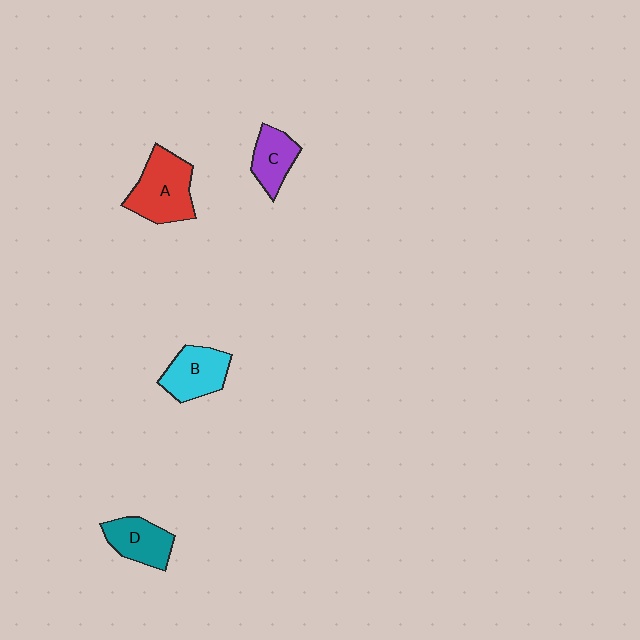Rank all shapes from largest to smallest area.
From largest to smallest: A (red), B (cyan), D (teal), C (purple).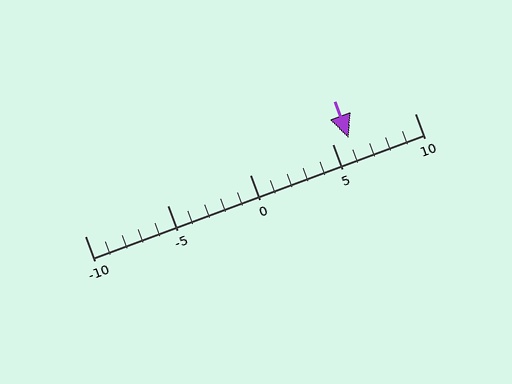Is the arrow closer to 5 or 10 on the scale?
The arrow is closer to 5.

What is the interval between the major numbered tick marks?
The major tick marks are spaced 5 units apart.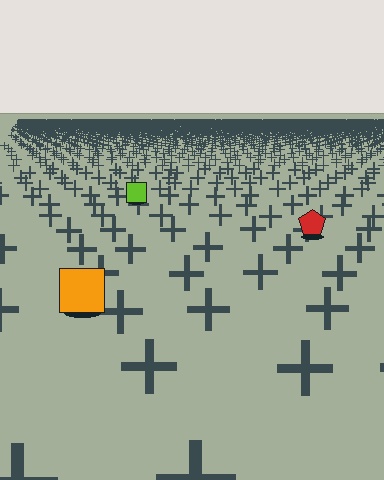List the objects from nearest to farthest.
From nearest to farthest: the orange square, the red pentagon, the lime square.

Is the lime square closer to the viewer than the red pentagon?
No. The red pentagon is closer — you can tell from the texture gradient: the ground texture is coarser near it.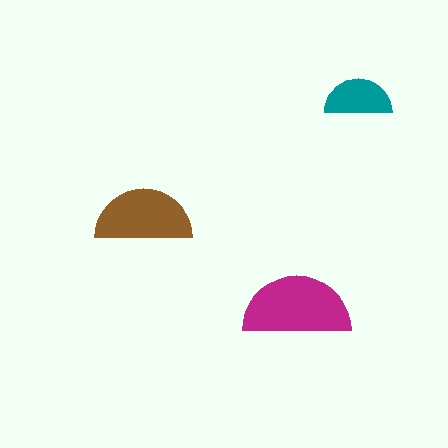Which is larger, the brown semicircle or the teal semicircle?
The brown one.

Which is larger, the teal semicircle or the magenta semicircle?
The magenta one.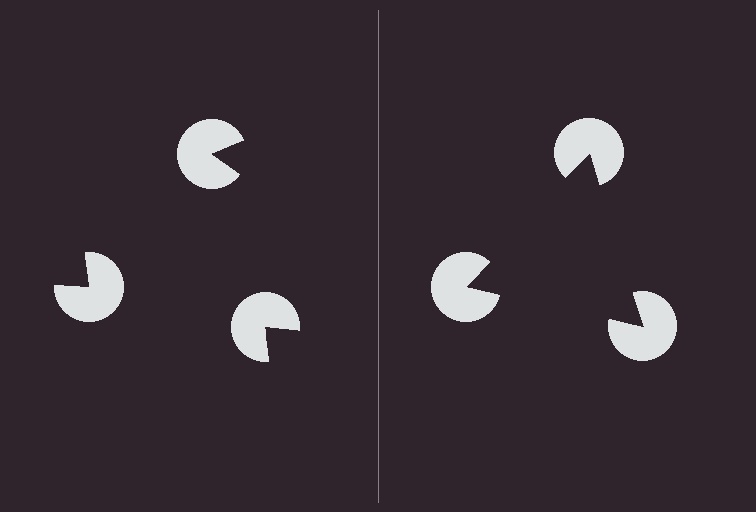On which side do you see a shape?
An illusory triangle appears on the right side. On the left side the wedge cuts are rotated, so no coherent shape forms.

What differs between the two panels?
The pac-man discs are positioned identically on both sides; only the wedge orientations differ. On the right they align to a triangle; on the left they are misaligned.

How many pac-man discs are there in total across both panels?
6 — 3 on each side.